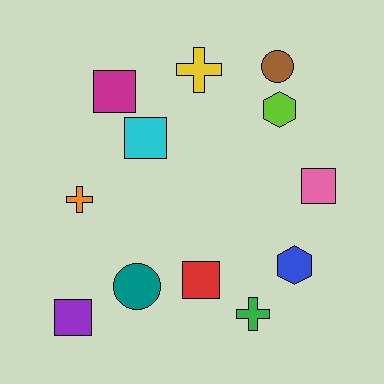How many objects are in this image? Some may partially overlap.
There are 12 objects.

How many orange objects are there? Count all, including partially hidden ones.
There is 1 orange object.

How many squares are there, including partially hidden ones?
There are 5 squares.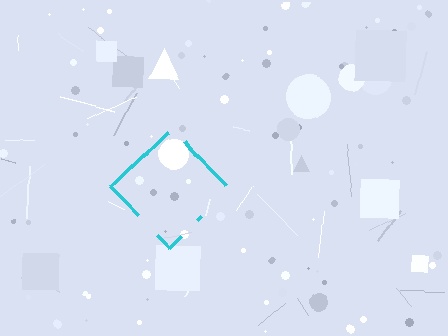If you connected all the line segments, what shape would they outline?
They would outline a diamond.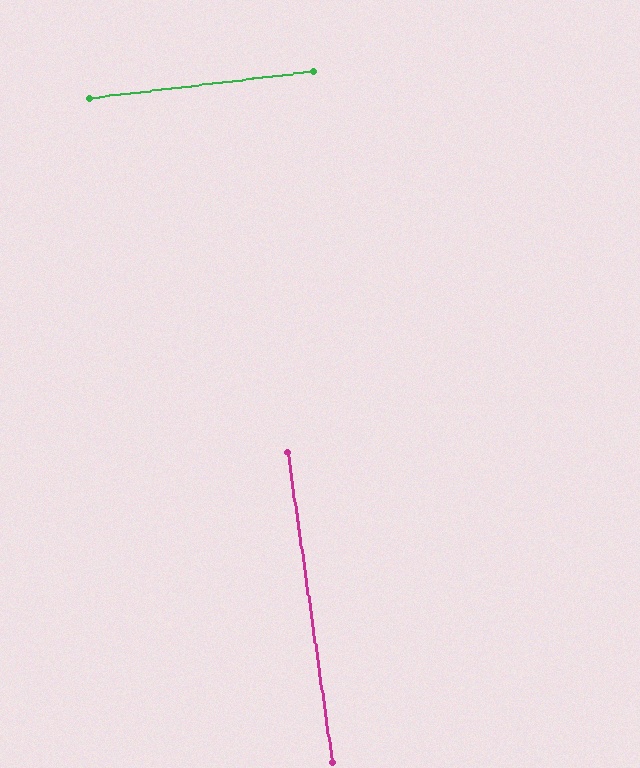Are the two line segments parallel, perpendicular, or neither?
Perpendicular — they meet at approximately 89°.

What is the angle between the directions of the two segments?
Approximately 89 degrees.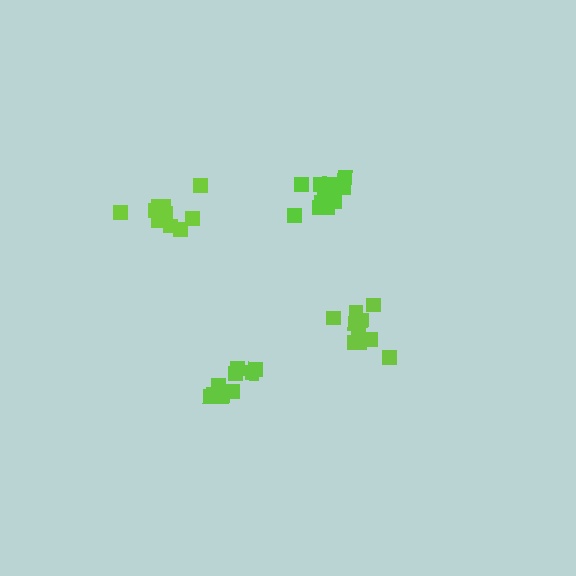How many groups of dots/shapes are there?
There are 4 groups.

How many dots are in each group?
Group 1: 9 dots, Group 2: 10 dots, Group 3: 10 dots, Group 4: 13 dots (42 total).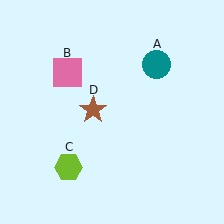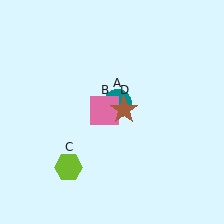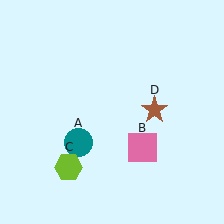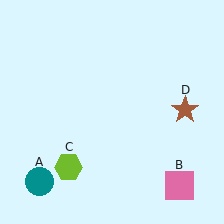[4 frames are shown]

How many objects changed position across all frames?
3 objects changed position: teal circle (object A), pink square (object B), brown star (object D).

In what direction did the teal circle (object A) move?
The teal circle (object A) moved down and to the left.